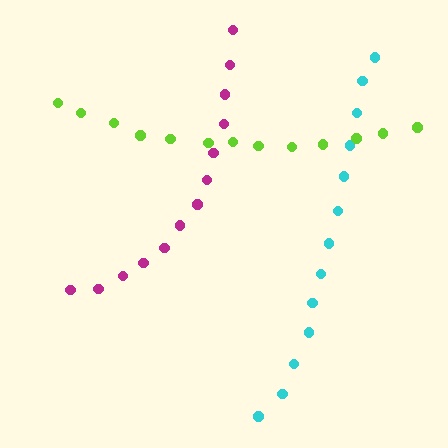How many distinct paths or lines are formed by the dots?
There are 3 distinct paths.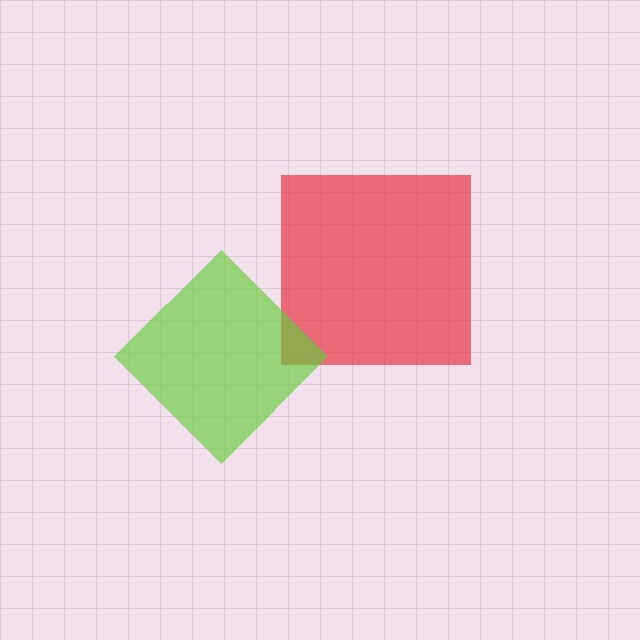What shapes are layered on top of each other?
The layered shapes are: a red square, a lime diamond.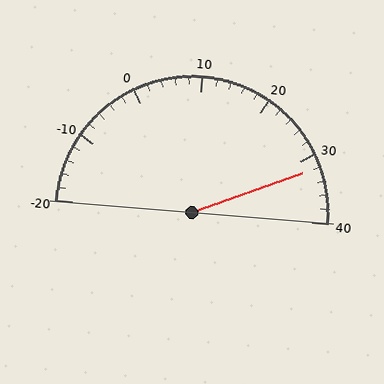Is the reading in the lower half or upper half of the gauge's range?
The reading is in the upper half of the range (-20 to 40).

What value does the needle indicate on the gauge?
The needle indicates approximately 32.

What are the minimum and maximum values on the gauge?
The gauge ranges from -20 to 40.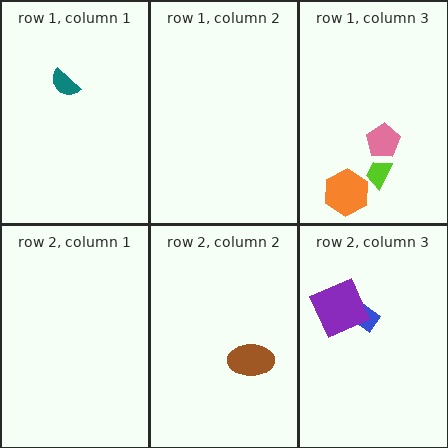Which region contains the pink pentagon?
The row 1, column 3 region.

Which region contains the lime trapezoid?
The row 1, column 3 region.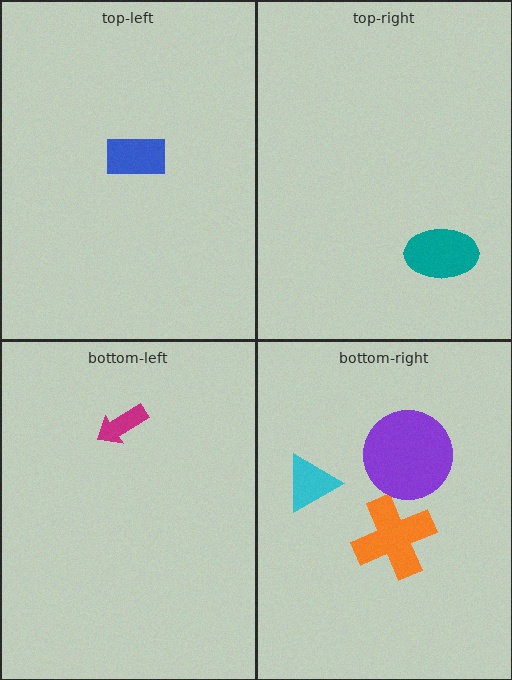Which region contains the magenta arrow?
The bottom-left region.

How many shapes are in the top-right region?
1.